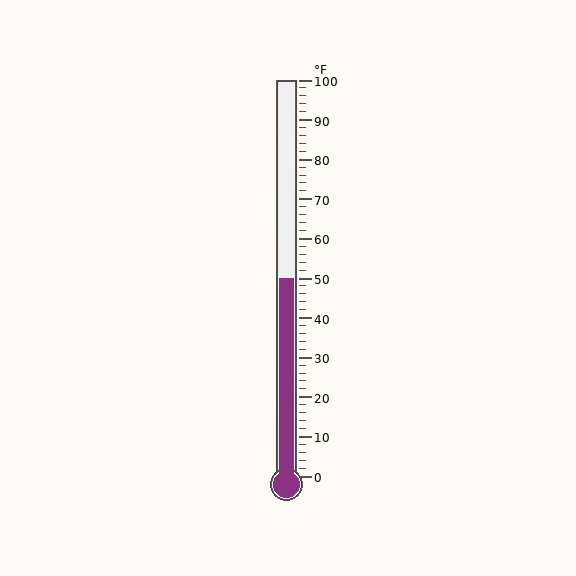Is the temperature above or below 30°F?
The temperature is above 30°F.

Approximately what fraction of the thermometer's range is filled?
The thermometer is filled to approximately 50% of its range.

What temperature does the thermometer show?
The thermometer shows approximately 50°F.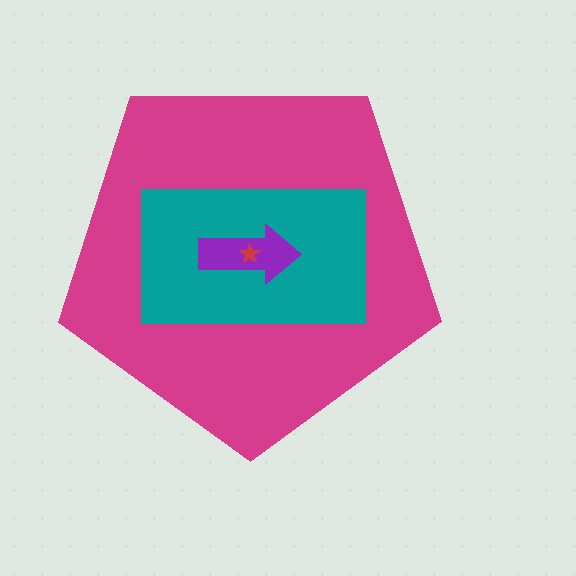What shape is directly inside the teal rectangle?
The purple arrow.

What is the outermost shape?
The magenta pentagon.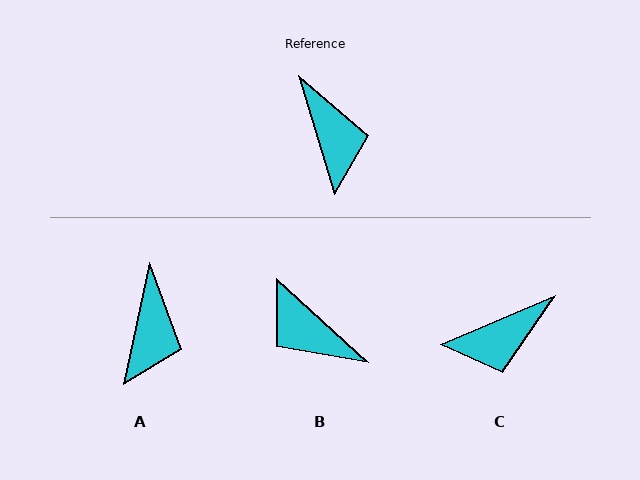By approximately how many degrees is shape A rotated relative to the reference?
Approximately 29 degrees clockwise.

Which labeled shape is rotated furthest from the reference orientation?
B, about 150 degrees away.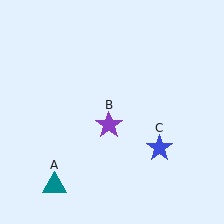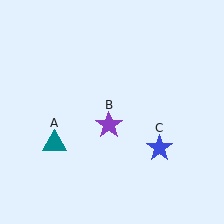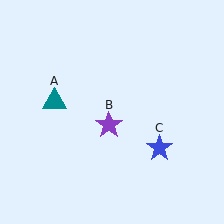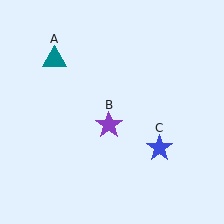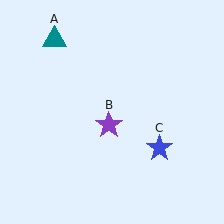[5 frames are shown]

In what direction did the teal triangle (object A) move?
The teal triangle (object A) moved up.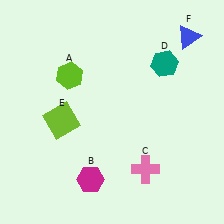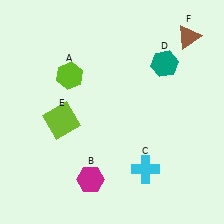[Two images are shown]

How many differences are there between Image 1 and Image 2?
There are 2 differences between the two images.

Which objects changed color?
C changed from pink to cyan. F changed from blue to brown.